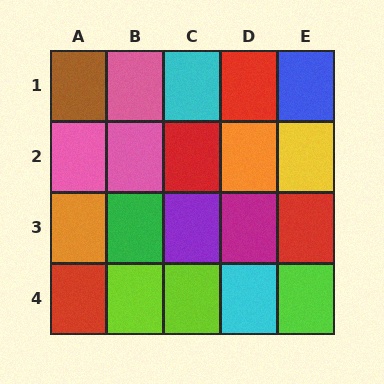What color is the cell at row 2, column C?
Red.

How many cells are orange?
2 cells are orange.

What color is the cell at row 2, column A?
Pink.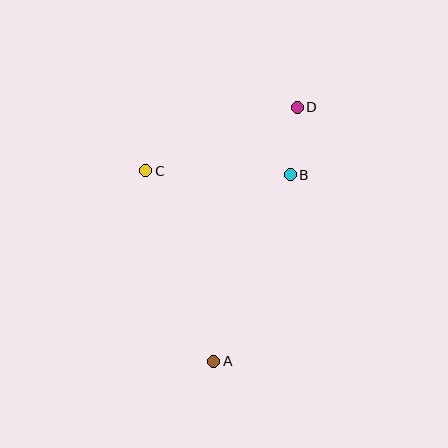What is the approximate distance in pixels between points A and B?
The distance between A and B is approximately 202 pixels.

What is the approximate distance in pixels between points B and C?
The distance between B and C is approximately 144 pixels.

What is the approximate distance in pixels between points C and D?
The distance between C and D is approximately 164 pixels.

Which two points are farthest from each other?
Points A and D are farthest from each other.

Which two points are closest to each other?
Points B and D are closest to each other.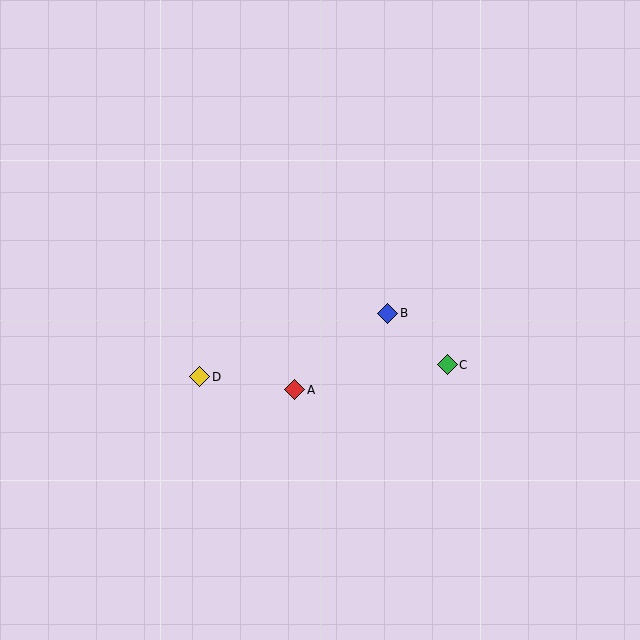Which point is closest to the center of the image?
Point B at (388, 313) is closest to the center.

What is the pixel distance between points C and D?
The distance between C and D is 248 pixels.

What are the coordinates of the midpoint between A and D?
The midpoint between A and D is at (247, 383).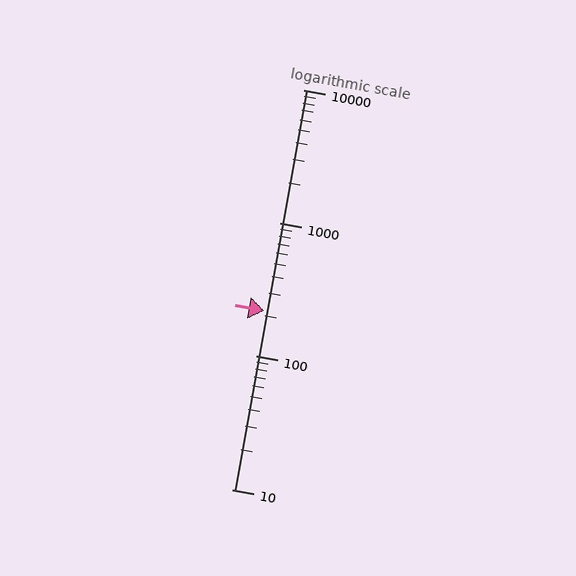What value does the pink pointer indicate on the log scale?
The pointer indicates approximately 220.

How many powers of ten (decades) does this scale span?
The scale spans 3 decades, from 10 to 10000.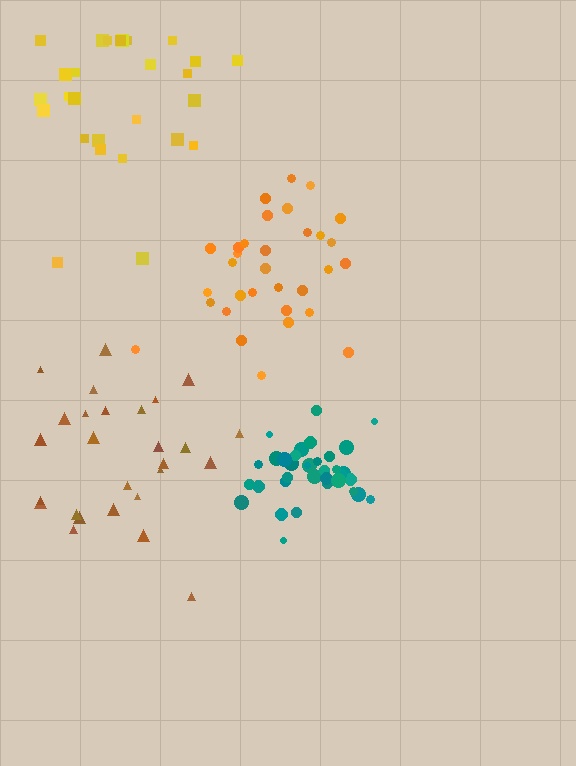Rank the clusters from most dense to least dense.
teal, orange, brown, yellow.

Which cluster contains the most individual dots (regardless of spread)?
Teal (35).